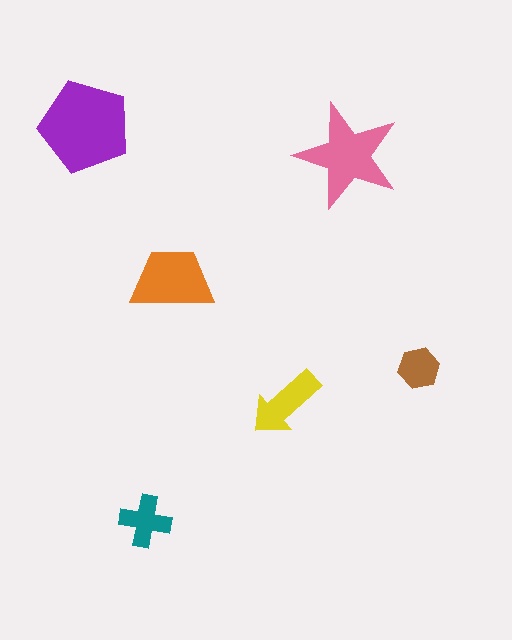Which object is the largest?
The purple pentagon.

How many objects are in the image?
There are 6 objects in the image.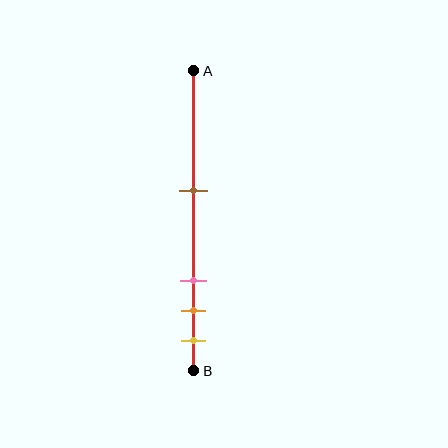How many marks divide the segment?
There are 4 marks dividing the segment.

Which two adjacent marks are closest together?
The orange and yellow marks are the closest adjacent pair.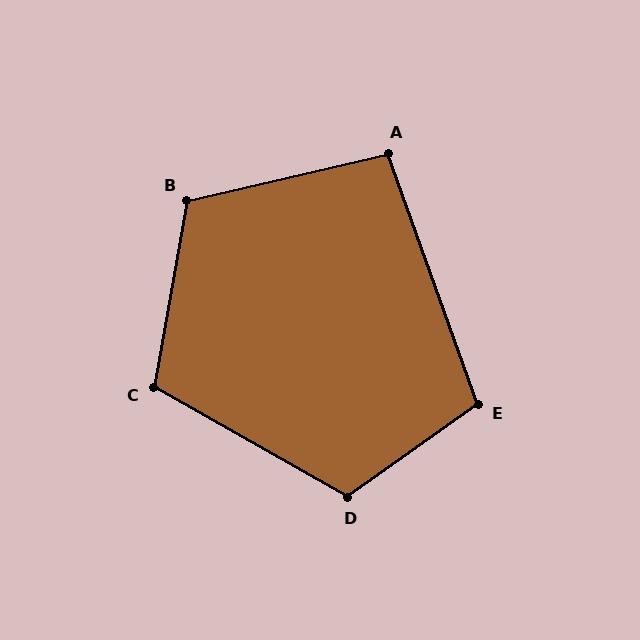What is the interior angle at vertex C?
Approximately 110 degrees (obtuse).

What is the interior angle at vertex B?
Approximately 113 degrees (obtuse).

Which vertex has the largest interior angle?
D, at approximately 115 degrees.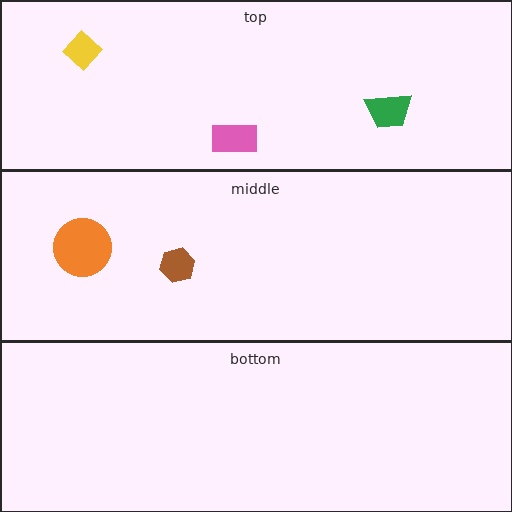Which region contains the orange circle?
The middle region.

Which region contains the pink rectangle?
The top region.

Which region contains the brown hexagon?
The middle region.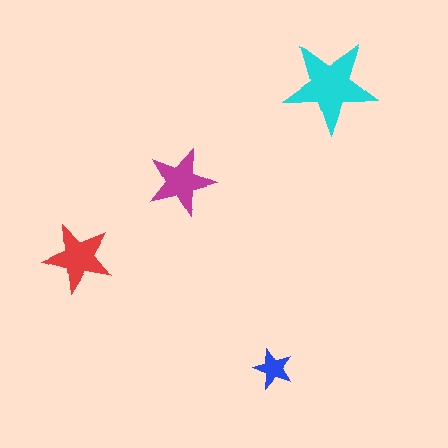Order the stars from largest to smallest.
the cyan one, the red one, the magenta one, the blue one.